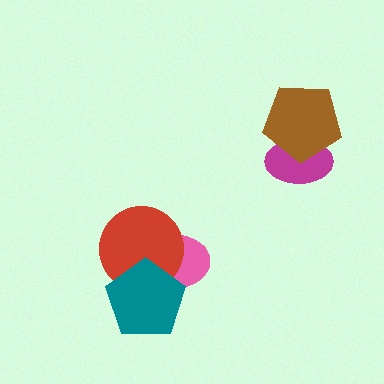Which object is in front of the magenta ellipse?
The brown pentagon is in front of the magenta ellipse.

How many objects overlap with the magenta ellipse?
1 object overlaps with the magenta ellipse.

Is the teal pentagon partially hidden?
No, no other shape covers it.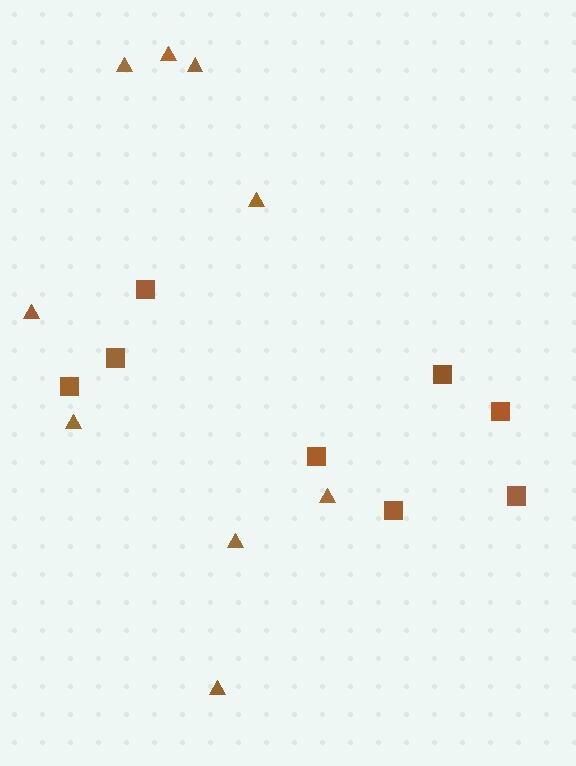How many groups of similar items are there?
There are 2 groups: one group of triangles (9) and one group of squares (8).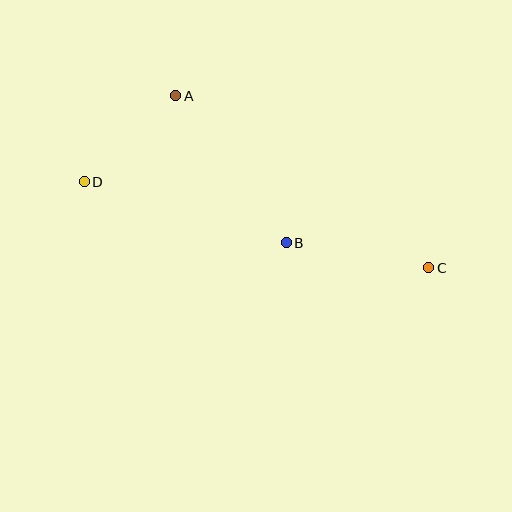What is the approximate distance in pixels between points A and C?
The distance between A and C is approximately 306 pixels.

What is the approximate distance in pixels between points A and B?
The distance between A and B is approximately 184 pixels.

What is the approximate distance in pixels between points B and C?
The distance between B and C is approximately 144 pixels.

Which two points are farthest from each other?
Points C and D are farthest from each other.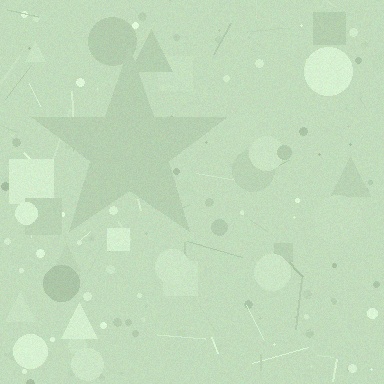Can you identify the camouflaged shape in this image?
The camouflaged shape is a star.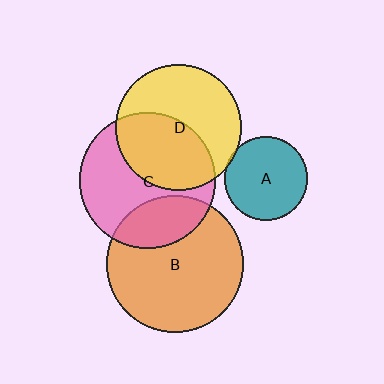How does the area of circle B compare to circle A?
Approximately 2.7 times.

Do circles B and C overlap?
Yes.